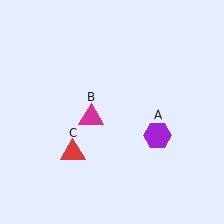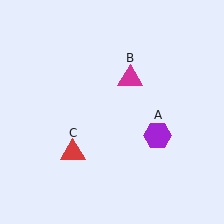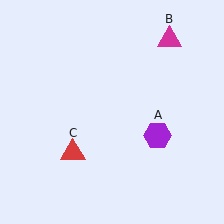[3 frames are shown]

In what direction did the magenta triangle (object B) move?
The magenta triangle (object B) moved up and to the right.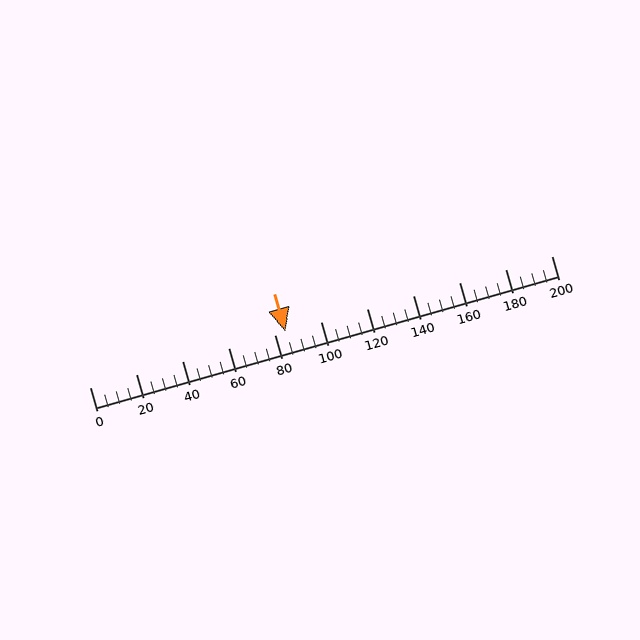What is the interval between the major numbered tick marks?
The major tick marks are spaced 20 units apart.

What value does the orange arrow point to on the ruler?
The orange arrow points to approximately 85.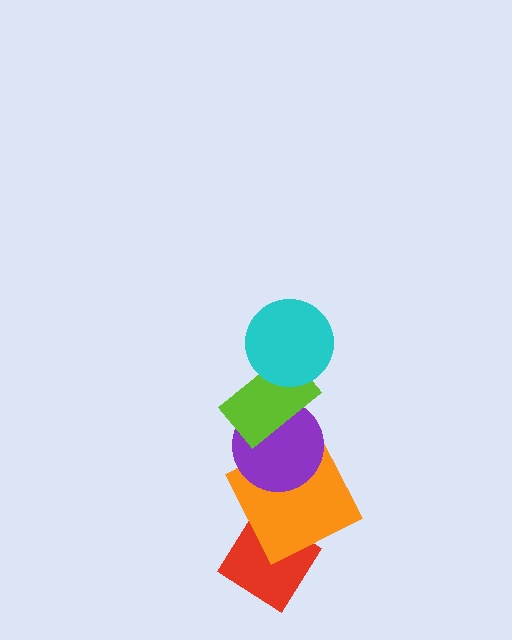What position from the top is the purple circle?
The purple circle is 3rd from the top.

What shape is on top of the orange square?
The purple circle is on top of the orange square.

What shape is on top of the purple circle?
The lime rectangle is on top of the purple circle.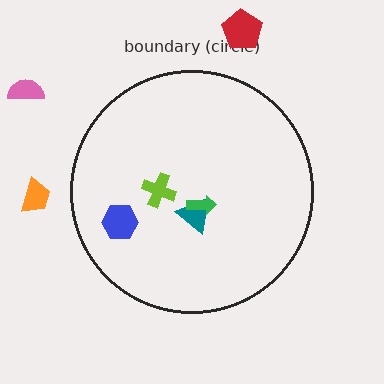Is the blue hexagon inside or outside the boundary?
Inside.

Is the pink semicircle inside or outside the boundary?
Outside.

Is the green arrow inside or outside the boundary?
Inside.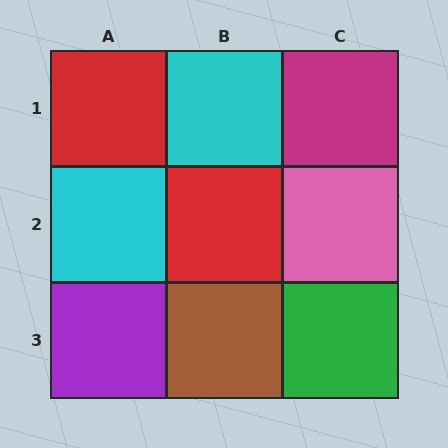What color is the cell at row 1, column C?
Magenta.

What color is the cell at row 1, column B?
Cyan.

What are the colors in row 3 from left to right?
Purple, brown, green.